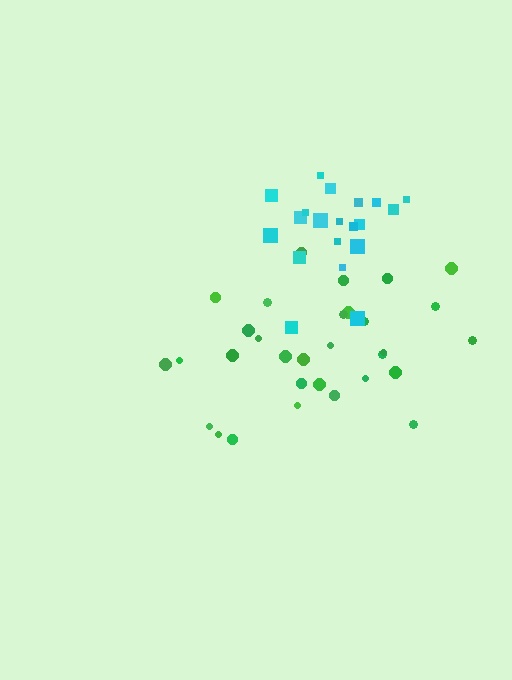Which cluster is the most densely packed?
Cyan.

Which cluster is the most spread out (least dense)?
Green.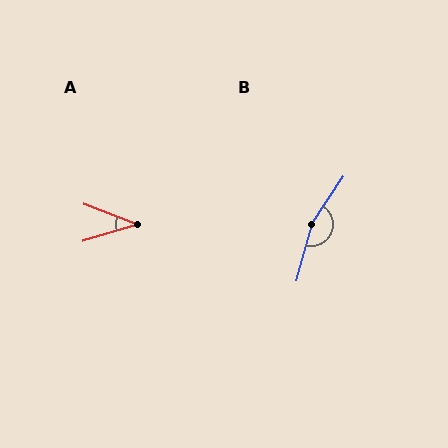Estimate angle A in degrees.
Approximately 38 degrees.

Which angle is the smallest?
A, at approximately 38 degrees.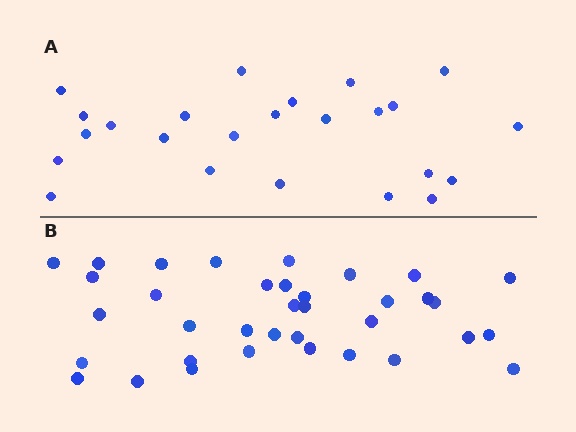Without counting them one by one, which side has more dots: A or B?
Region B (the bottom region) has more dots.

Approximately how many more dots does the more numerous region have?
Region B has roughly 12 or so more dots than region A.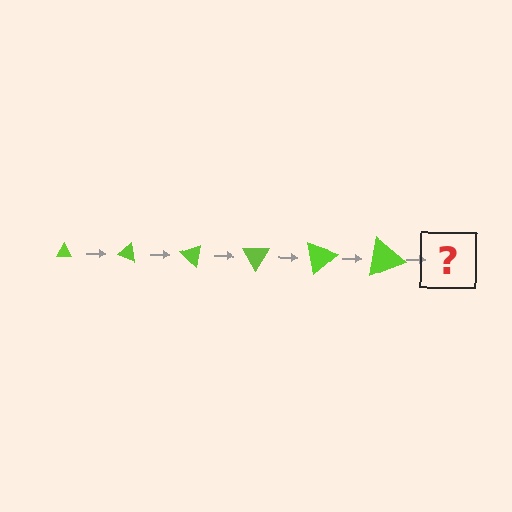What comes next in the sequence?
The next element should be a triangle, larger than the previous one and rotated 120 degrees from the start.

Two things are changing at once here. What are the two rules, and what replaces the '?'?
The two rules are that the triangle grows larger each step and it rotates 20 degrees each step. The '?' should be a triangle, larger than the previous one and rotated 120 degrees from the start.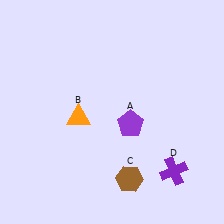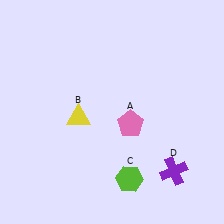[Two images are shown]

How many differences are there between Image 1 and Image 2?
There are 3 differences between the two images.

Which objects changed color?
A changed from purple to pink. B changed from orange to yellow. C changed from brown to lime.